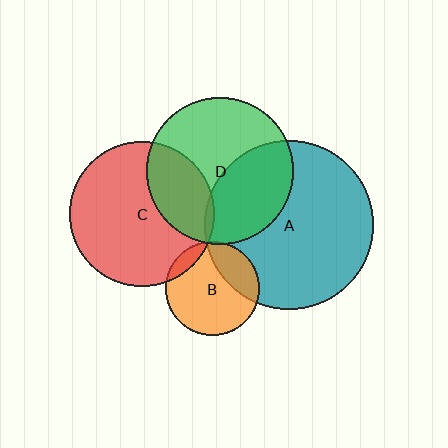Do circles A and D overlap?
Yes.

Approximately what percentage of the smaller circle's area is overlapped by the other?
Approximately 40%.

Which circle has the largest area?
Circle A (teal).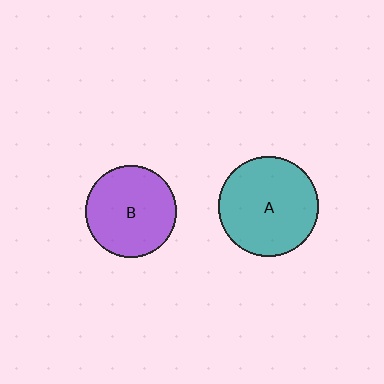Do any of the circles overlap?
No, none of the circles overlap.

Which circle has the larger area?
Circle A (teal).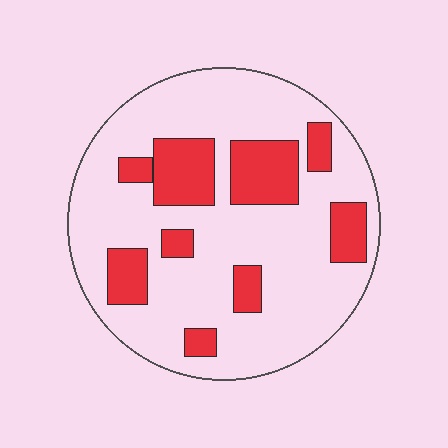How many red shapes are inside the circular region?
9.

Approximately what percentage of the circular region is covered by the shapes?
Approximately 25%.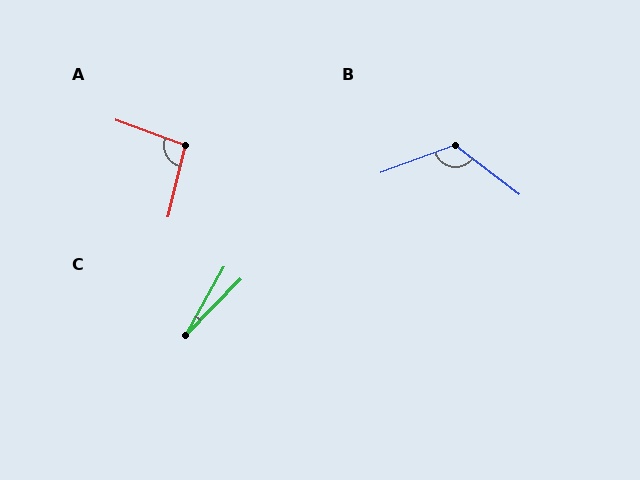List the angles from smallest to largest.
C (15°), A (97°), B (122°).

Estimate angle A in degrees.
Approximately 97 degrees.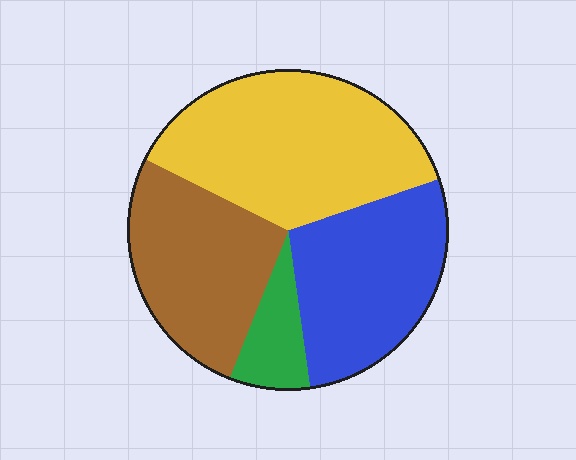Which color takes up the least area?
Green, at roughly 10%.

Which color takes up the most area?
Yellow, at roughly 40%.